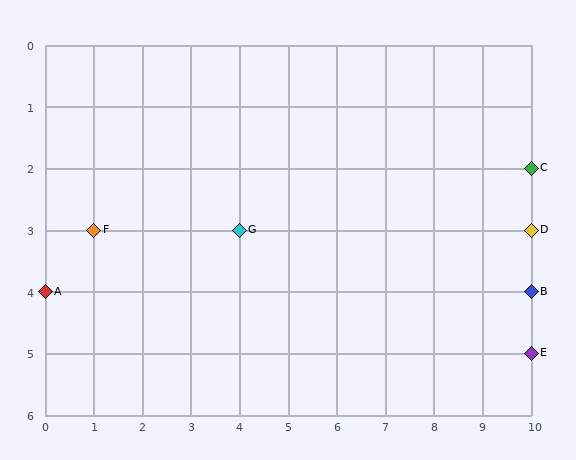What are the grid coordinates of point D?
Point D is at grid coordinates (10, 3).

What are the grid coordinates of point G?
Point G is at grid coordinates (4, 3).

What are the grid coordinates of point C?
Point C is at grid coordinates (10, 2).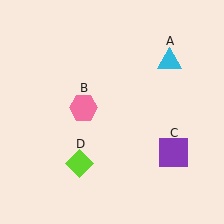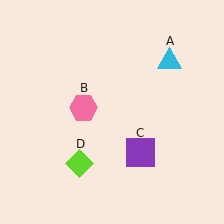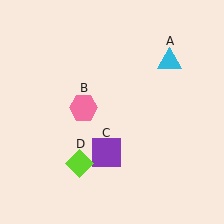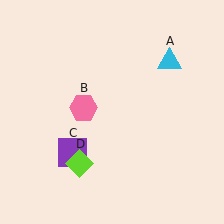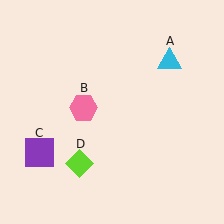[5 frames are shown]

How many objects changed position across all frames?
1 object changed position: purple square (object C).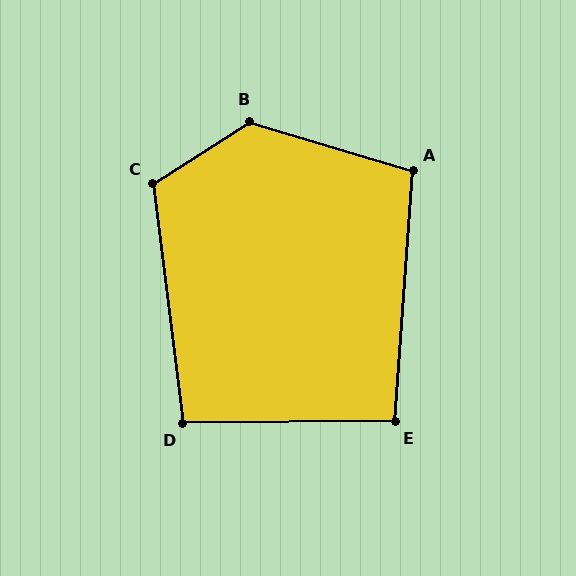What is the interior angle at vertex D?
Approximately 97 degrees (obtuse).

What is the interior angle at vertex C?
Approximately 115 degrees (obtuse).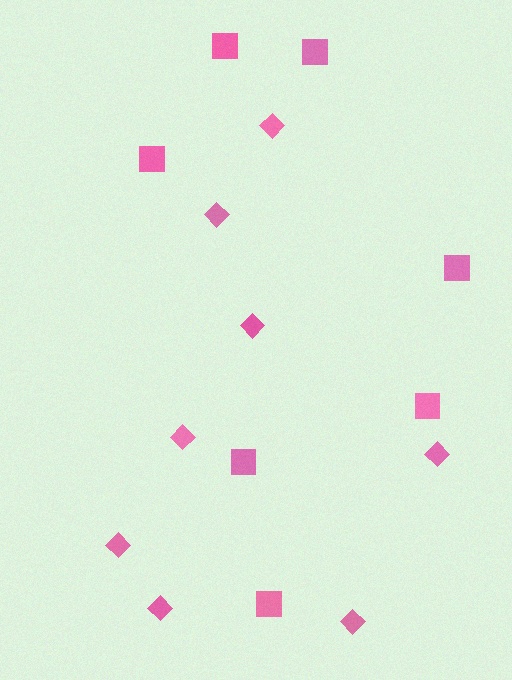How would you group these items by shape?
There are 2 groups: one group of squares (7) and one group of diamonds (8).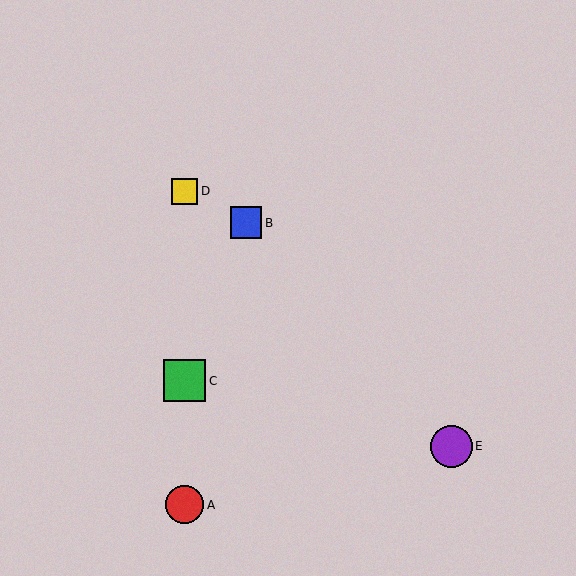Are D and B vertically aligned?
No, D is at x≈185 and B is at x≈246.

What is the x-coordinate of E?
Object E is at x≈451.